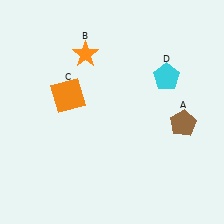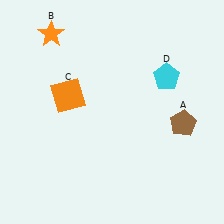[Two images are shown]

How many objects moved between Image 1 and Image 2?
1 object moved between the two images.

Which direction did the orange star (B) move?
The orange star (B) moved left.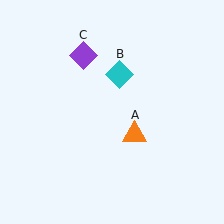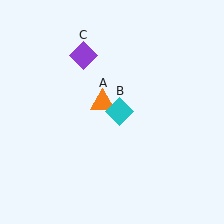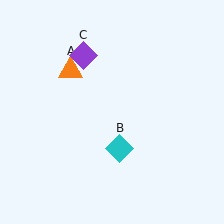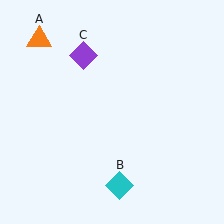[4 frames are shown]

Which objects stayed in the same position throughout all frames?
Purple diamond (object C) remained stationary.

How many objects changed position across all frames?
2 objects changed position: orange triangle (object A), cyan diamond (object B).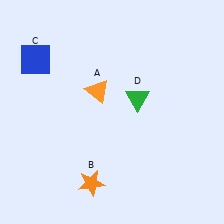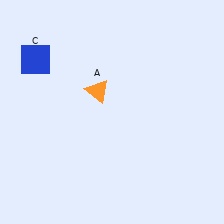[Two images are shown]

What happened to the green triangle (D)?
The green triangle (D) was removed in Image 2. It was in the top-right area of Image 1.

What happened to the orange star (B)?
The orange star (B) was removed in Image 2. It was in the bottom-left area of Image 1.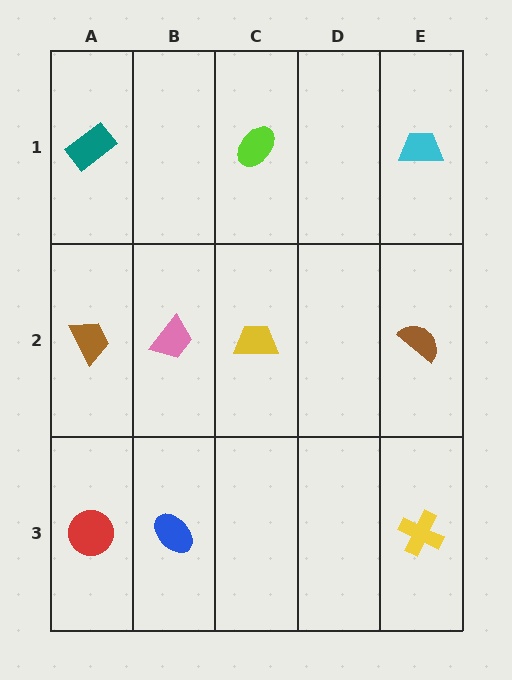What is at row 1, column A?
A teal rectangle.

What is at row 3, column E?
A yellow cross.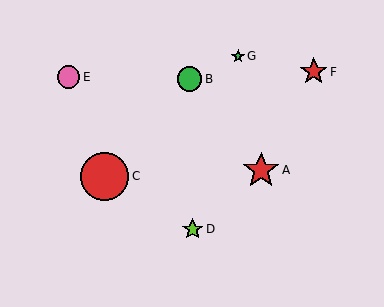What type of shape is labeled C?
Shape C is a red circle.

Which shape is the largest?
The red circle (labeled C) is the largest.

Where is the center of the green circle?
The center of the green circle is at (190, 79).